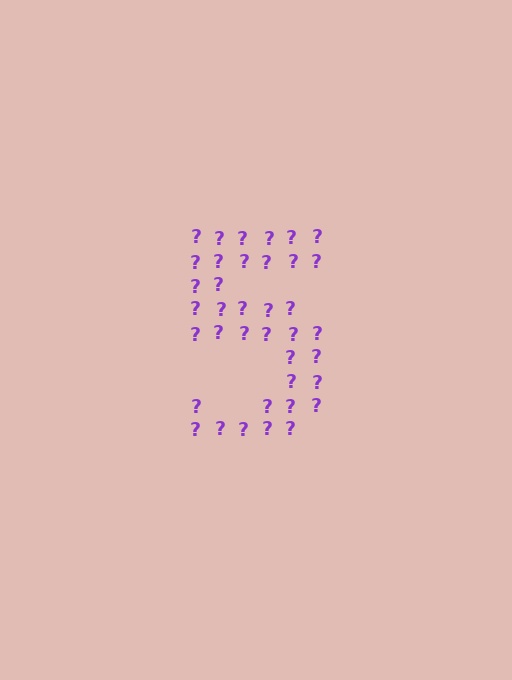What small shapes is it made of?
It is made of small question marks.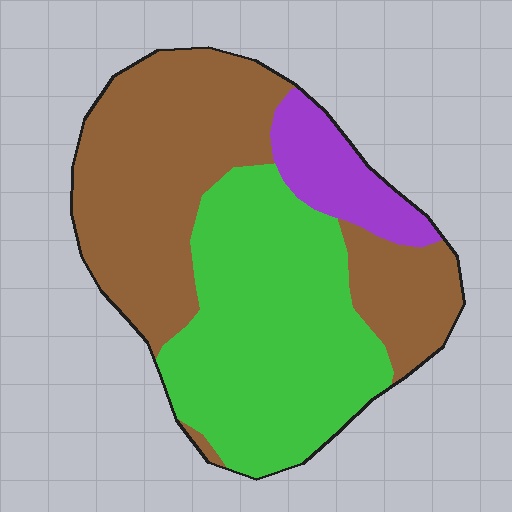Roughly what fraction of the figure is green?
Green covers around 45% of the figure.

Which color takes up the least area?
Purple, at roughly 10%.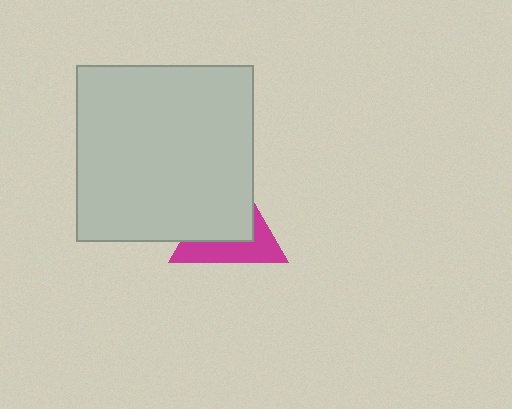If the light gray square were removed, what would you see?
You would see the complete magenta triangle.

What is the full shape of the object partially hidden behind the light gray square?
The partially hidden object is a magenta triangle.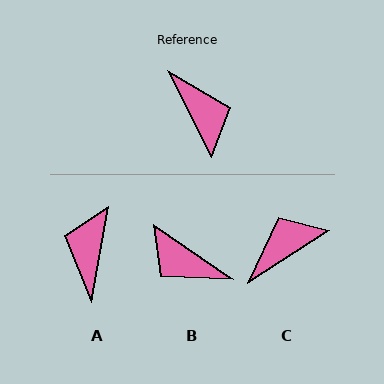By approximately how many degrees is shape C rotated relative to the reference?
Approximately 96 degrees counter-clockwise.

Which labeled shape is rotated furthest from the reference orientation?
B, about 152 degrees away.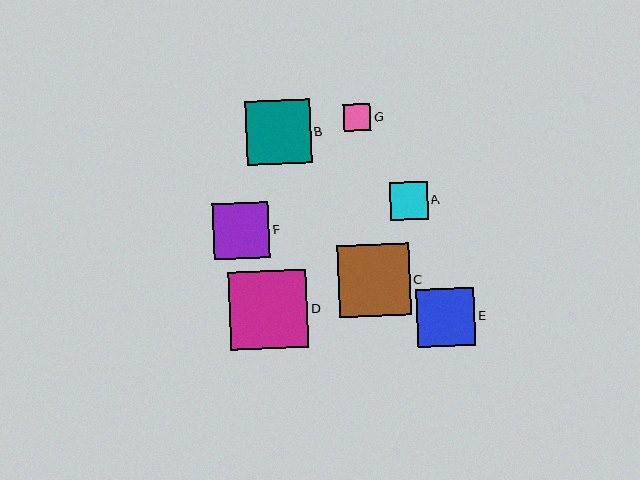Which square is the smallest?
Square G is the smallest with a size of approximately 27 pixels.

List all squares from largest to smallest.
From largest to smallest: D, C, B, E, F, A, G.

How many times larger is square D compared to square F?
Square D is approximately 1.4 times the size of square F.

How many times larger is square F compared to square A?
Square F is approximately 1.5 times the size of square A.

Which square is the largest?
Square D is the largest with a size of approximately 78 pixels.